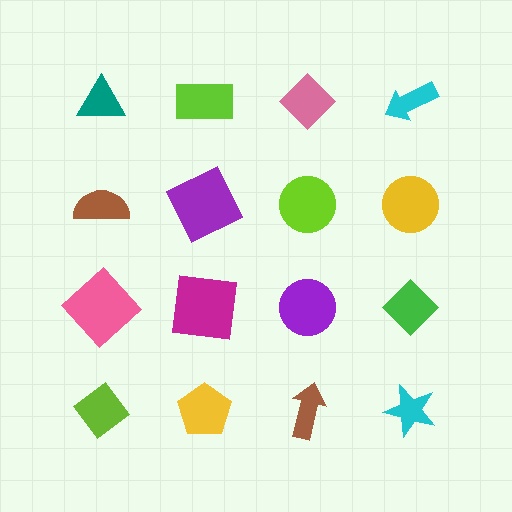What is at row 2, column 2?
A purple square.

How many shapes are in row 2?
4 shapes.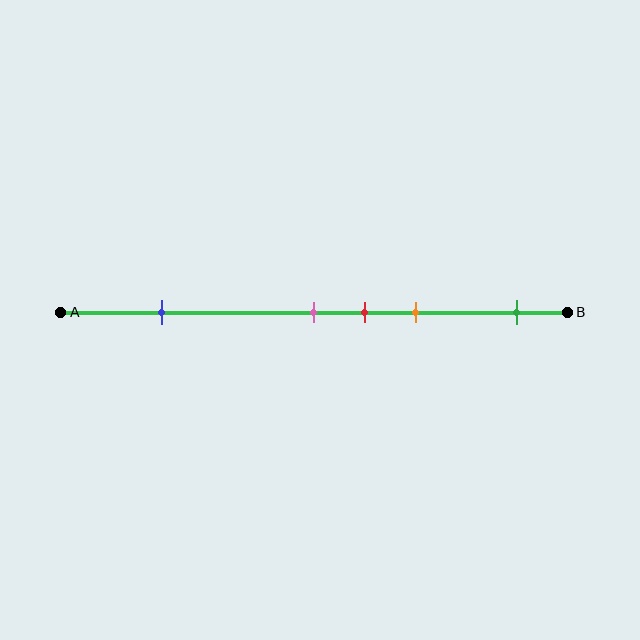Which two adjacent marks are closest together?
The pink and red marks are the closest adjacent pair.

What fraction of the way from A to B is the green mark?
The green mark is approximately 90% (0.9) of the way from A to B.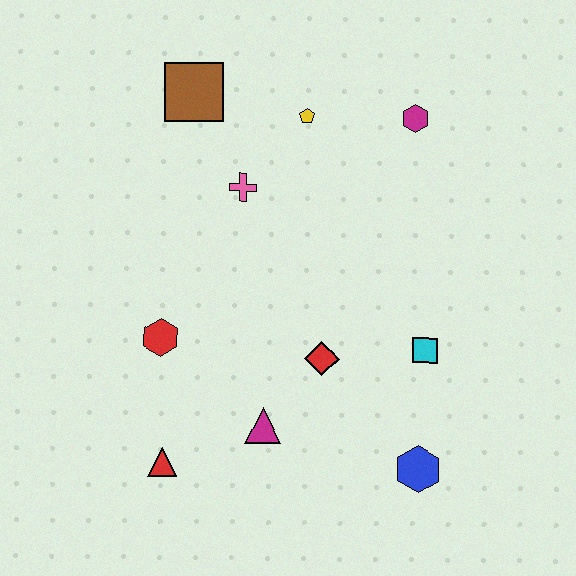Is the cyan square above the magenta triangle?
Yes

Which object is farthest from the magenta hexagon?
The red triangle is farthest from the magenta hexagon.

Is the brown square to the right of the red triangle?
Yes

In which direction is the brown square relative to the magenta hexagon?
The brown square is to the left of the magenta hexagon.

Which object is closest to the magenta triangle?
The red diamond is closest to the magenta triangle.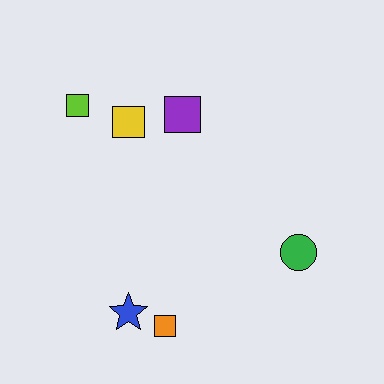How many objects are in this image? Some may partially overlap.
There are 6 objects.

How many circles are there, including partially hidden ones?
There is 1 circle.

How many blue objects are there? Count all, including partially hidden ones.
There is 1 blue object.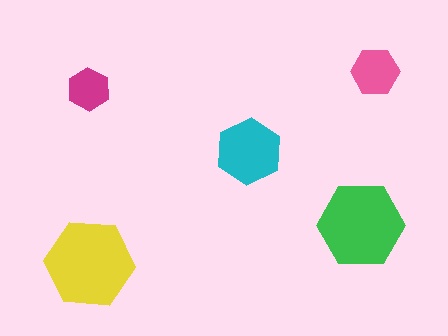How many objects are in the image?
There are 5 objects in the image.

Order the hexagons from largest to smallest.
the yellow one, the green one, the cyan one, the pink one, the magenta one.